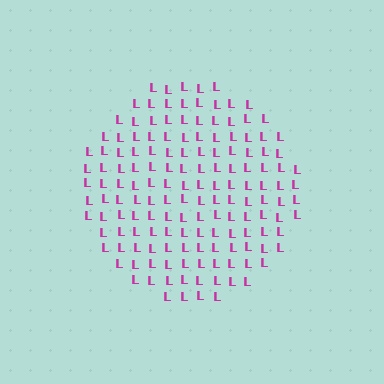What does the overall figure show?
The overall figure shows a circle.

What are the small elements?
The small elements are letter L's.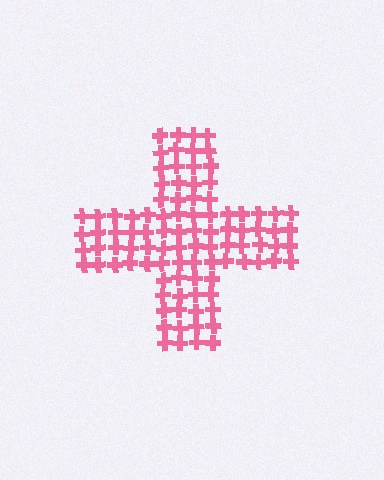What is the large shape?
The large shape is a cross.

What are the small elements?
The small elements are crosses.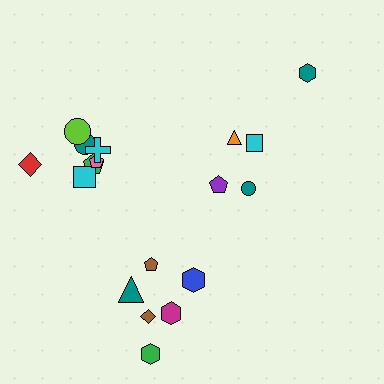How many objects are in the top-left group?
There are 7 objects.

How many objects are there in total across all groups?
There are 18 objects.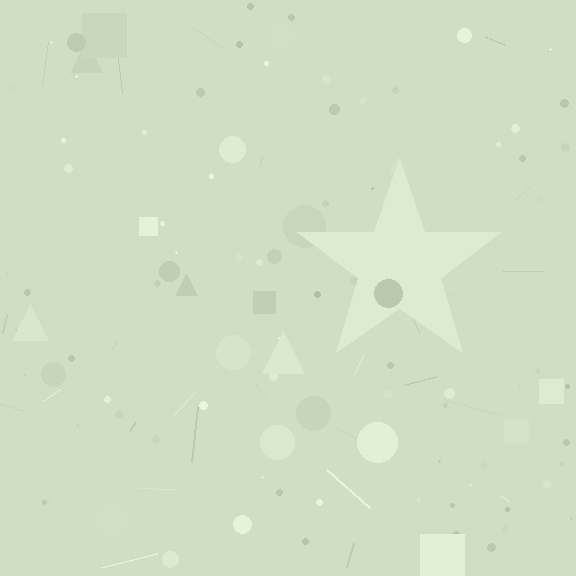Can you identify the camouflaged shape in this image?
The camouflaged shape is a star.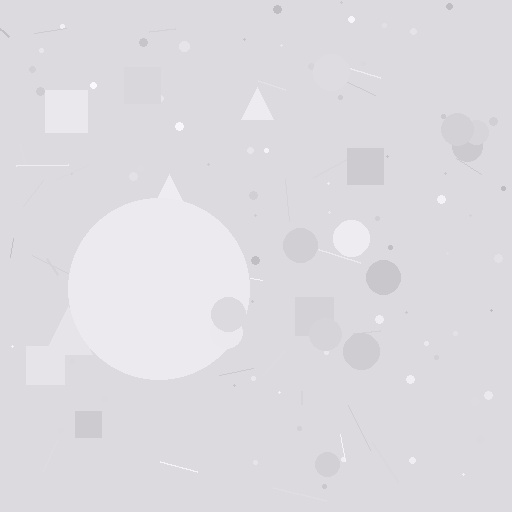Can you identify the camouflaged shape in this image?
The camouflaged shape is a circle.